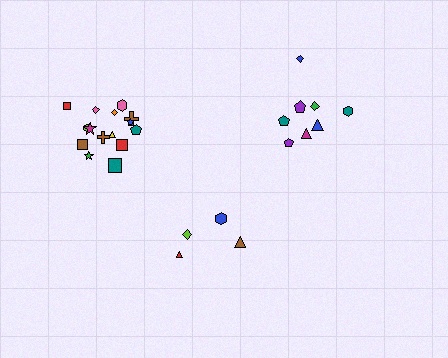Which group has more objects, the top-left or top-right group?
The top-left group.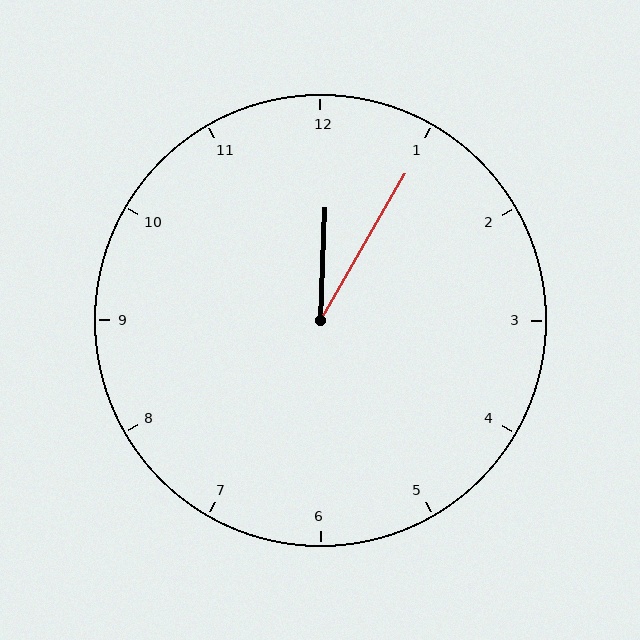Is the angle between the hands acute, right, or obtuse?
It is acute.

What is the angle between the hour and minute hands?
Approximately 28 degrees.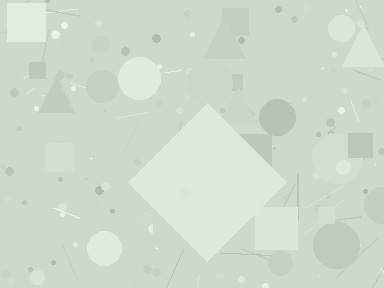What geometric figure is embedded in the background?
A diamond is embedded in the background.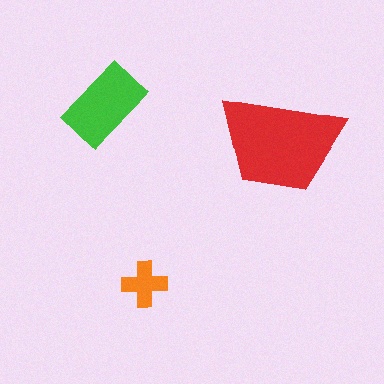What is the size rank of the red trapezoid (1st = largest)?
1st.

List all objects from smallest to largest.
The orange cross, the green rectangle, the red trapezoid.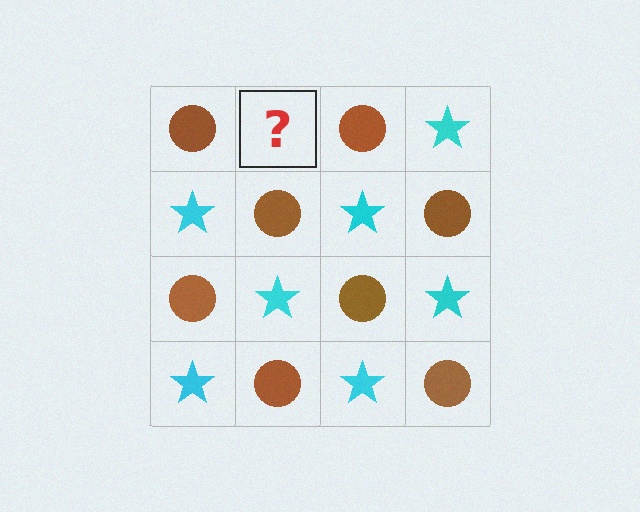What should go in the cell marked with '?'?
The missing cell should contain a cyan star.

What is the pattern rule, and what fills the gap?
The rule is that it alternates brown circle and cyan star in a checkerboard pattern. The gap should be filled with a cyan star.